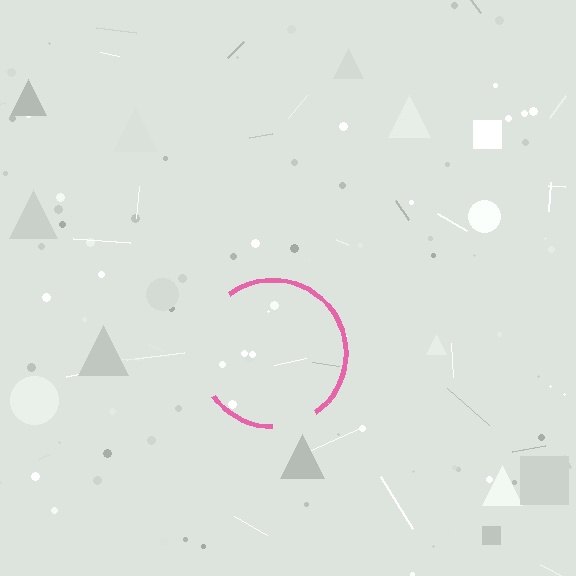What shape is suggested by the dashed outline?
The dashed outline suggests a circle.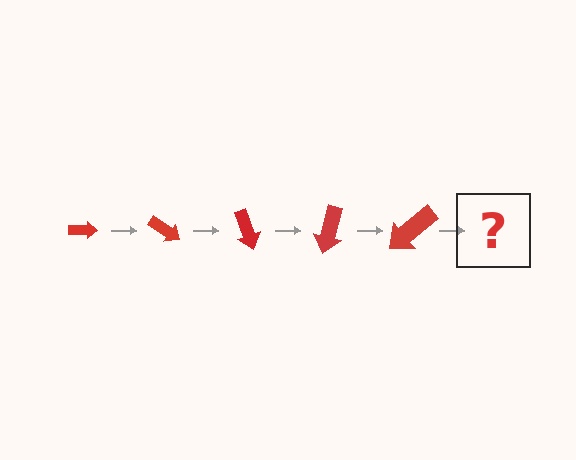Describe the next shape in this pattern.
It should be an arrow, larger than the previous one and rotated 175 degrees from the start.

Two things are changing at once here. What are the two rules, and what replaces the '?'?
The two rules are that the arrow grows larger each step and it rotates 35 degrees each step. The '?' should be an arrow, larger than the previous one and rotated 175 degrees from the start.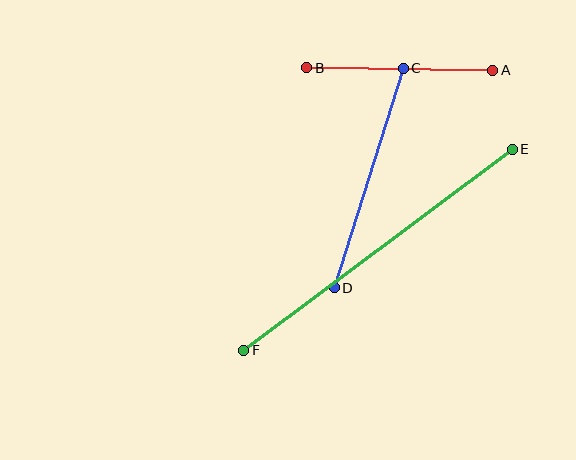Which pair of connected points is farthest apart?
Points E and F are farthest apart.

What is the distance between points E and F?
The distance is approximately 335 pixels.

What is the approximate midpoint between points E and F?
The midpoint is at approximately (378, 250) pixels.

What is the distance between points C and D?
The distance is approximately 230 pixels.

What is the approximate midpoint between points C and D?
The midpoint is at approximately (369, 178) pixels.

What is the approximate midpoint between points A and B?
The midpoint is at approximately (400, 69) pixels.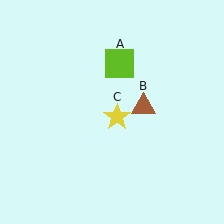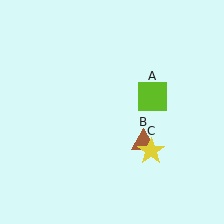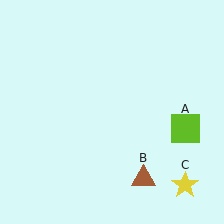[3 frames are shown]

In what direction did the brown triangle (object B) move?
The brown triangle (object B) moved down.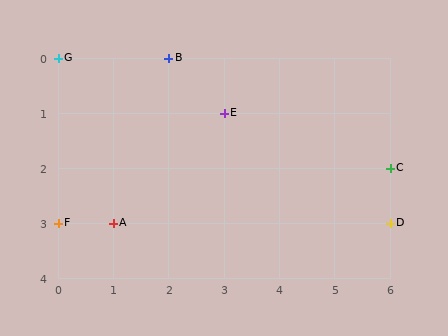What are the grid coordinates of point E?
Point E is at grid coordinates (3, 1).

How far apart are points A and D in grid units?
Points A and D are 5 columns apart.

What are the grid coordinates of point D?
Point D is at grid coordinates (6, 3).